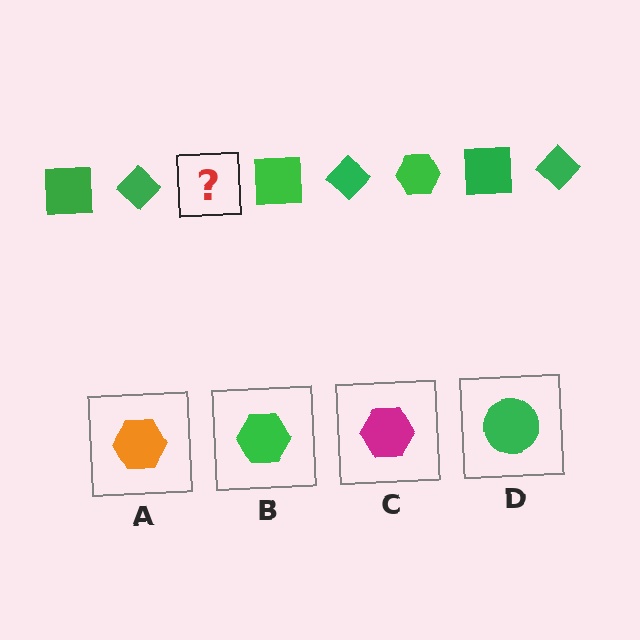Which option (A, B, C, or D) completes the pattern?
B.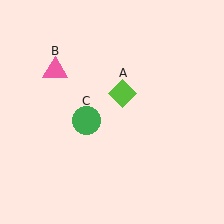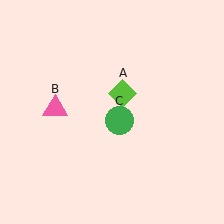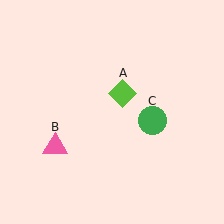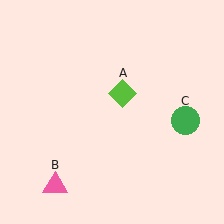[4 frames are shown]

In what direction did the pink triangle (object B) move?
The pink triangle (object B) moved down.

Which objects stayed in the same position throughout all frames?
Lime diamond (object A) remained stationary.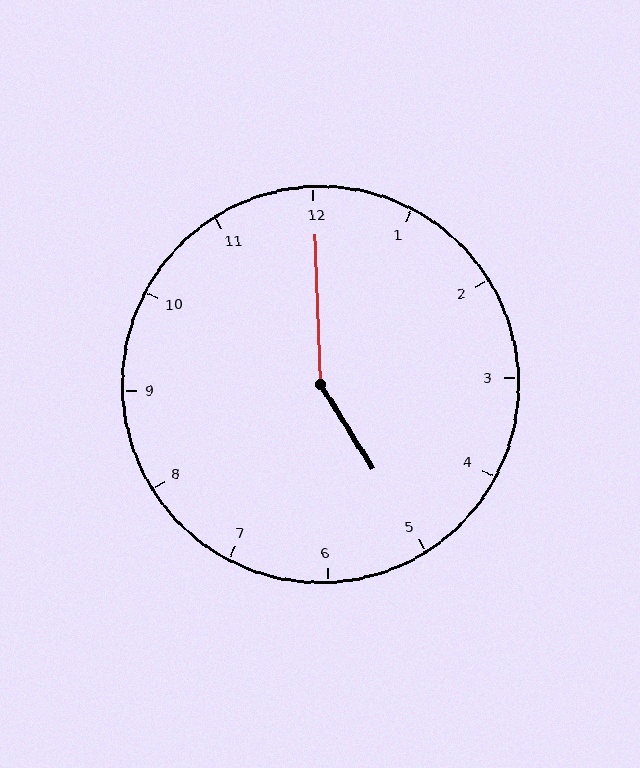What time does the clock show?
5:00.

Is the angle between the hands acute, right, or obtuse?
It is obtuse.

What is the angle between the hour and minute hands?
Approximately 150 degrees.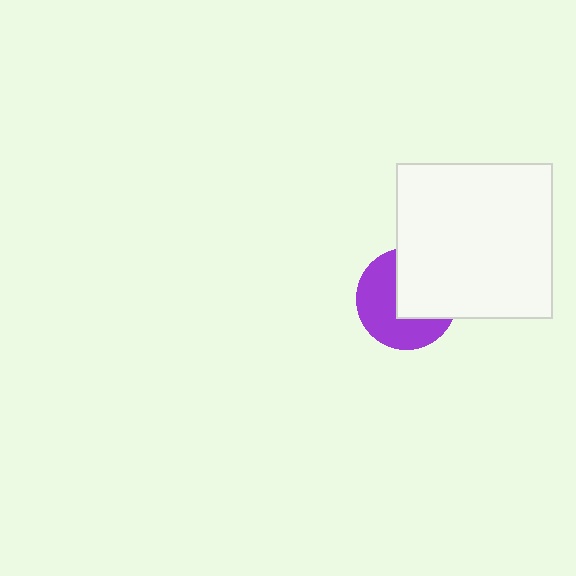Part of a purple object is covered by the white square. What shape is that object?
It is a circle.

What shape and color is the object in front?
The object in front is a white square.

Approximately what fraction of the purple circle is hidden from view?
Roughly 47% of the purple circle is hidden behind the white square.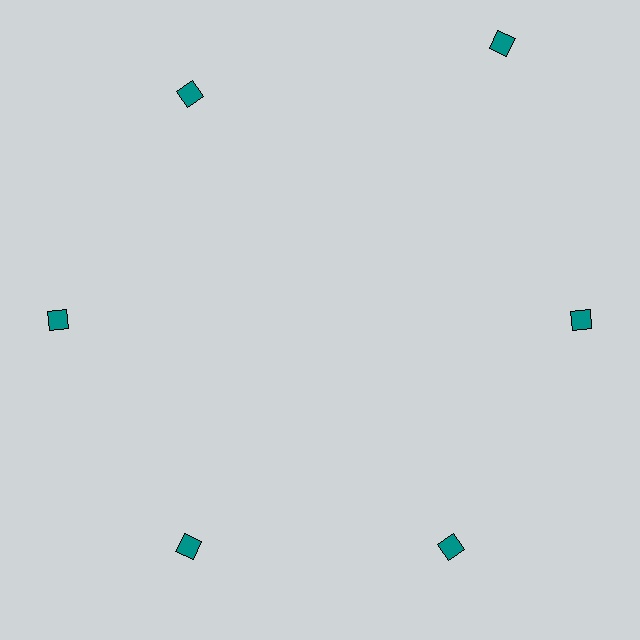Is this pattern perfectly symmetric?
No. The 6 teal diamonds are arranged in a ring, but one element near the 1 o'clock position is pushed outward from the center, breaking the 6-fold rotational symmetry.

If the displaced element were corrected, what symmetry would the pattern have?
It would have 6-fold rotational symmetry — the pattern would map onto itself every 60 degrees.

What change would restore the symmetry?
The symmetry would be restored by moving it inward, back onto the ring so that all 6 diamonds sit at equal angles and equal distance from the center.